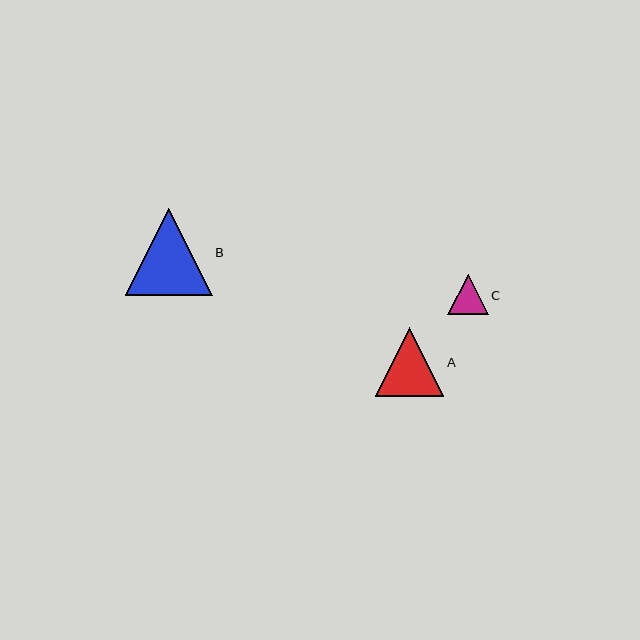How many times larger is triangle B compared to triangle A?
Triangle B is approximately 1.3 times the size of triangle A.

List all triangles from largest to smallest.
From largest to smallest: B, A, C.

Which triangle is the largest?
Triangle B is the largest with a size of approximately 87 pixels.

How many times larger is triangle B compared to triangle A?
Triangle B is approximately 1.3 times the size of triangle A.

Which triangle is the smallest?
Triangle C is the smallest with a size of approximately 41 pixels.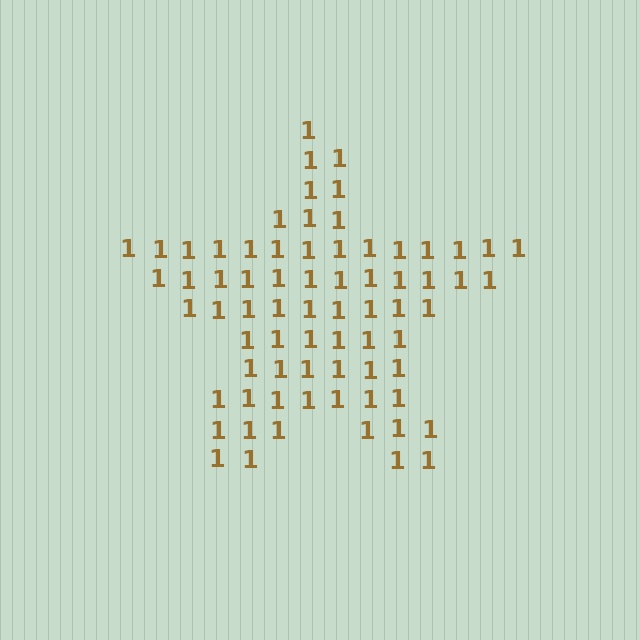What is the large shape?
The large shape is a star.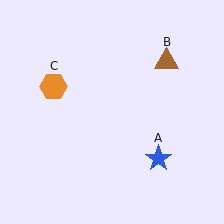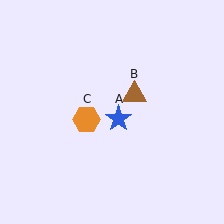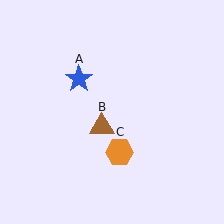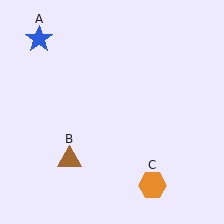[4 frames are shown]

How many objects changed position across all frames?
3 objects changed position: blue star (object A), brown triangle (object B), orange hexagon (object C).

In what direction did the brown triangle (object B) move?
The brown triangle (object B) moved down and to the left.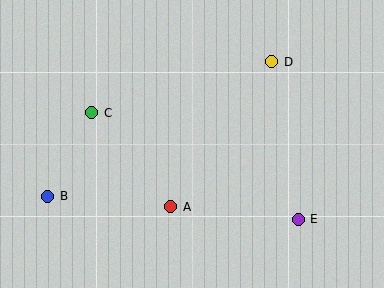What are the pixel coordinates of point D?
Point D is at (272, 62).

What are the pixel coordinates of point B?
Point B is at (48, 196).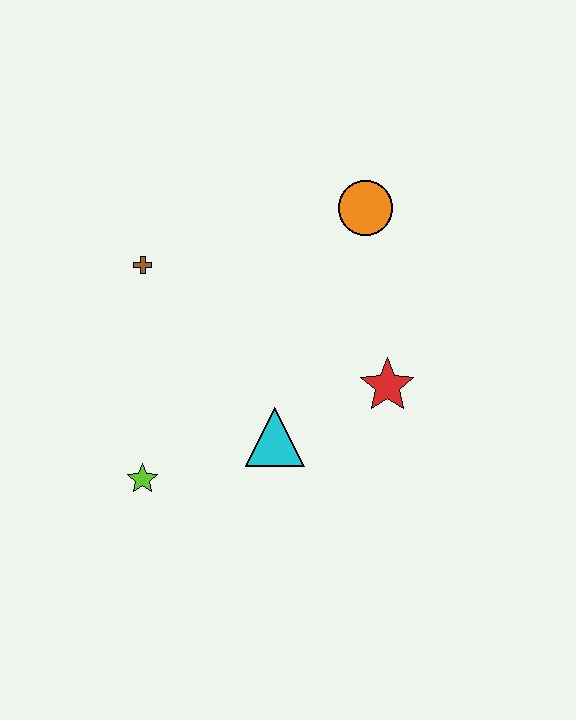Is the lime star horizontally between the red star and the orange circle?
No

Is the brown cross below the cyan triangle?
No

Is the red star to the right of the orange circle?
Yes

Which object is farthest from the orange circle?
The lime star is farthest from the orange circle.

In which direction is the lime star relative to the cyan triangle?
The lime star is to the left of the cyan triangle.